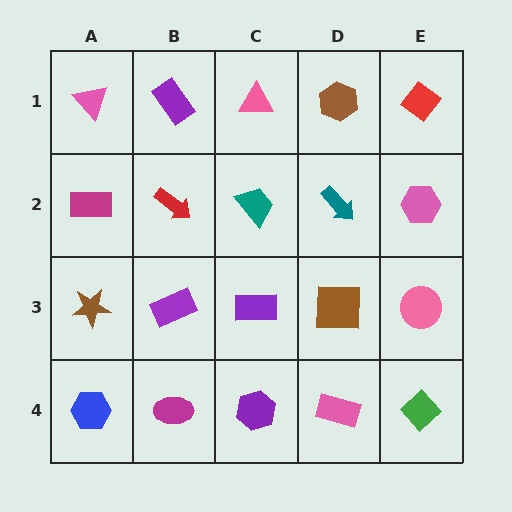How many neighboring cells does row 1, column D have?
3.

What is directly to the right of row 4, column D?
A green diamond.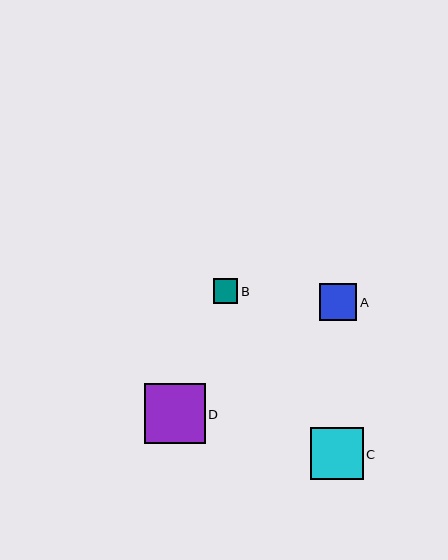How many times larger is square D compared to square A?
Square D is approximately 1.7 times the size of square A.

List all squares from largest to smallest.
From largest to smallest: D, C, A, B.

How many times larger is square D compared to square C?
Square D is approximately 1.2 times the size of square C.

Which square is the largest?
Square D is the largest with a size of approximately 61 pixels.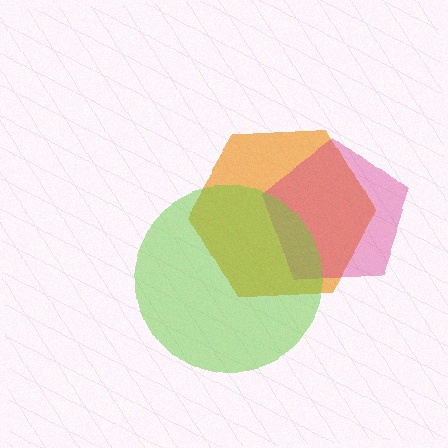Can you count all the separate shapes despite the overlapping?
Yes, there are 3 separate shapes.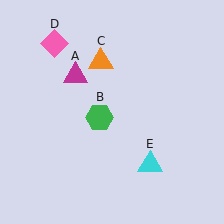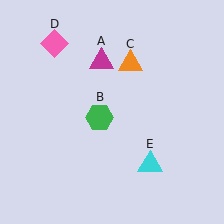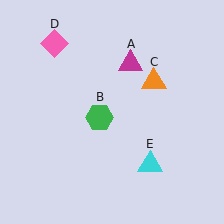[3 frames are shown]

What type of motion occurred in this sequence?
The magenta triangle (object A), orange triangle (object C) rotated clockwise around the center of the scene.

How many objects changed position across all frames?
2 objects changed position: magenta triangle (object A), orange triangle (object C).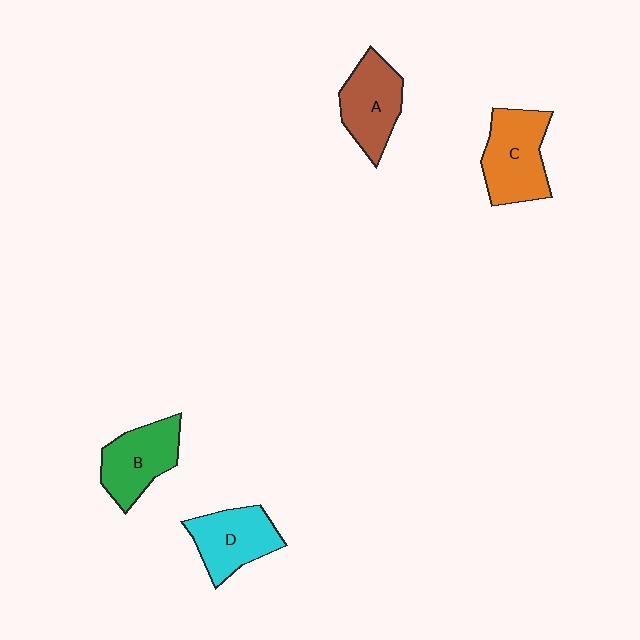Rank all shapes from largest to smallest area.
From largest to smallest: C (orange), B (green), A (brown), D (cyan).